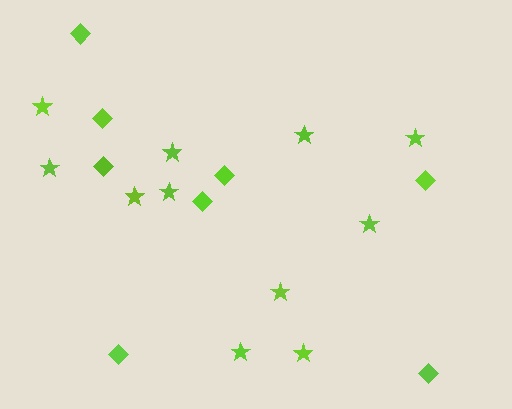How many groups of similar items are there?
There are 2 groups: one group of diamonds (8) and one group of stars (11).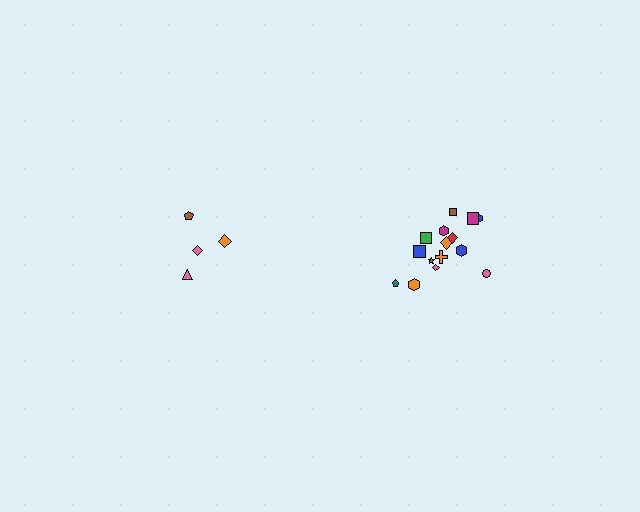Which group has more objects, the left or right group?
The right group.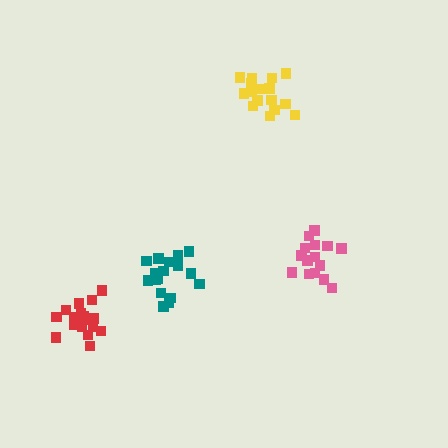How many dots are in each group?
Group 1: 16 dots, Group 2: 17 dots, Group 3: 15 dots, Group 4: 18 dots (66 total).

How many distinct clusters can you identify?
There are 4 distinct clusters.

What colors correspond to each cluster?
The clusters are colored: yellow, teal, pink, red.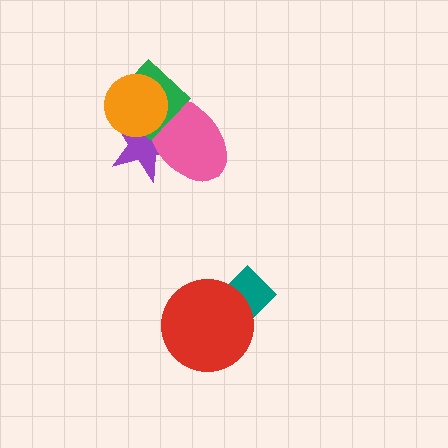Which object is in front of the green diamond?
The orange circle is in front of the green diamond.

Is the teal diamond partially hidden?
Yes, it is partially covered by another shape.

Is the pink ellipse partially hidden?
Yes, it is partially covered by another shape.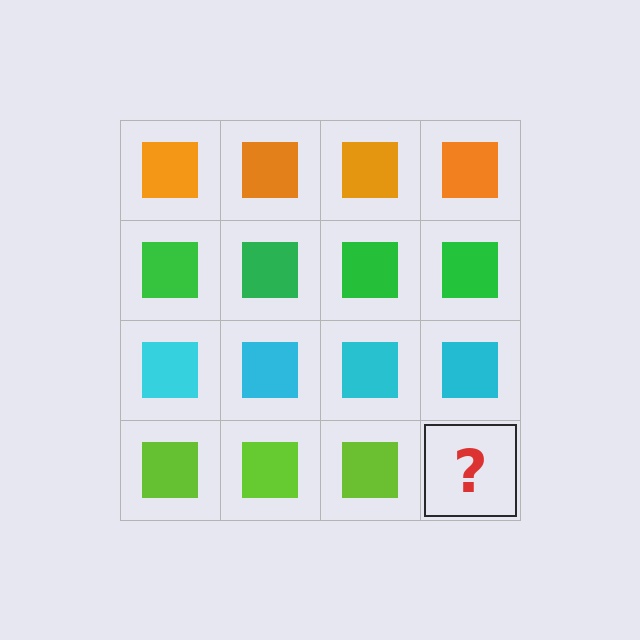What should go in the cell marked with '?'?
The missing cell should contain a lime square.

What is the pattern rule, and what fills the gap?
The rule is that each row has a consistent color. The gap should be filled with a lime square.